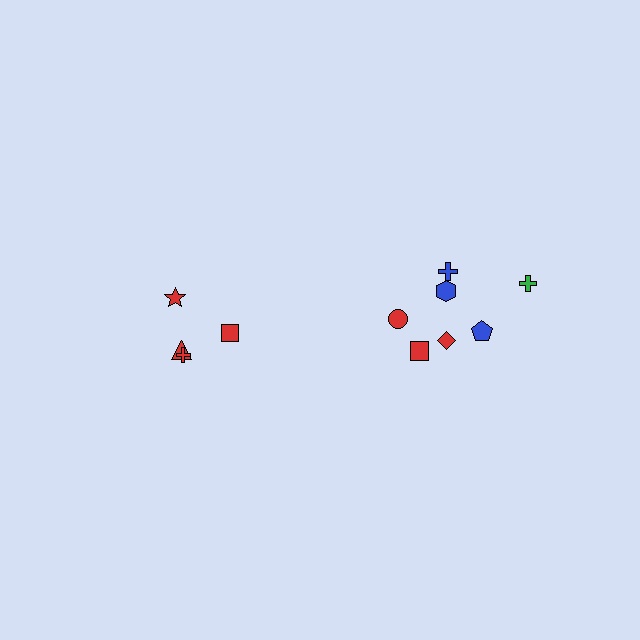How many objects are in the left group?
There are 4 objects.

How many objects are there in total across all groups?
There are 11 objects.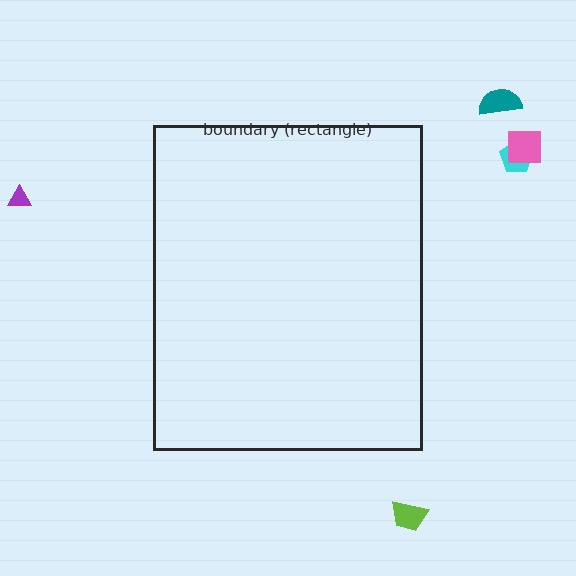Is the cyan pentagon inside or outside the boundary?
Outside.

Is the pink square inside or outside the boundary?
Outside.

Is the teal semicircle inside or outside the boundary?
Outside.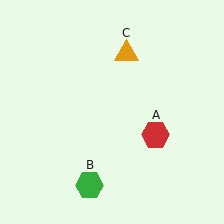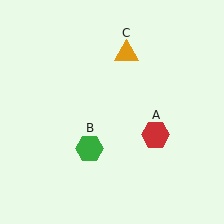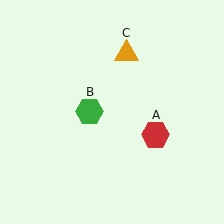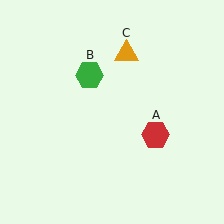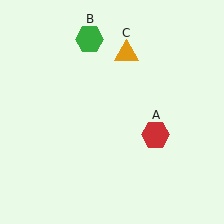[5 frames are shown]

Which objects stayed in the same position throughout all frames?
Red hexagon (object A) and orange triangle (object C) remained stationary.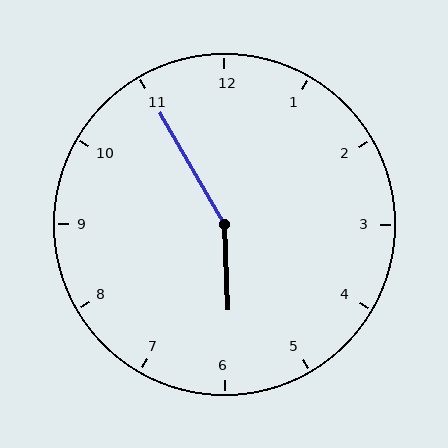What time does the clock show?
5:55.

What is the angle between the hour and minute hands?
Approximately 152 degrees.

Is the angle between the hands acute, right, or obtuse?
It is obtuse.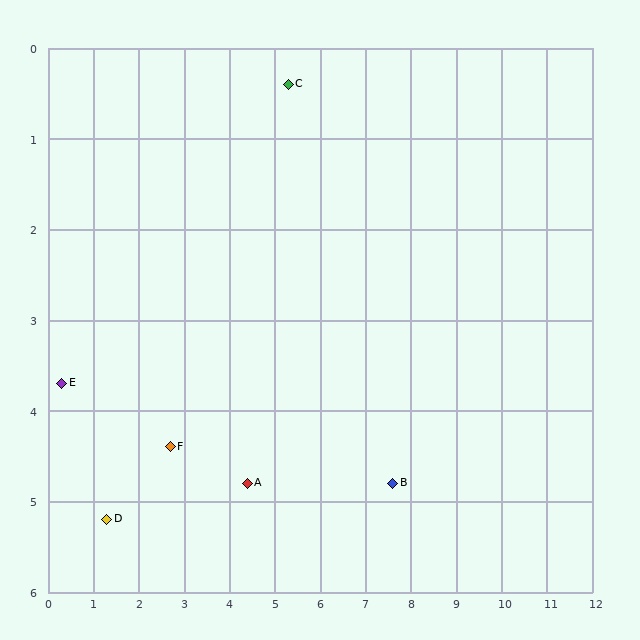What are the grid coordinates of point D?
Point D is at approximately (1.3, 5.2).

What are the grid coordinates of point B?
Point B is at approximately (7.6, 4.8).